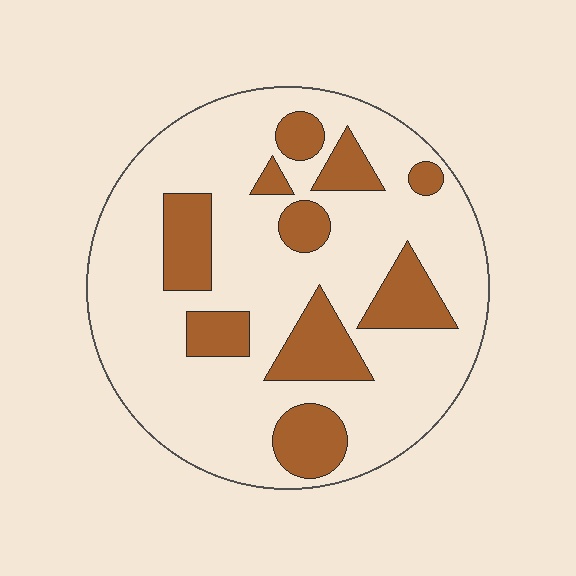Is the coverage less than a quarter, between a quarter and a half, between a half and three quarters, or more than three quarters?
Less than a quarter.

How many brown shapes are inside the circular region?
10.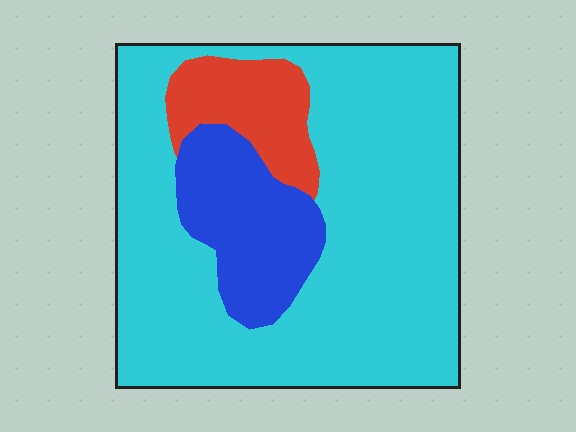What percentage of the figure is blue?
Blue takes up about one sixth (1/6) of the figure.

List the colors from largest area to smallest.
From largest to smallest: cyan, blue, red.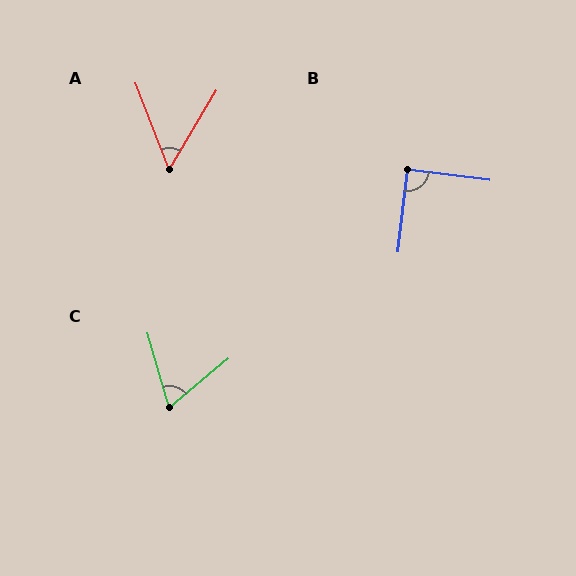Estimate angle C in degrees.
Approximately 67 degrees.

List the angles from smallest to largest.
A (52°), C (67°), B (89°).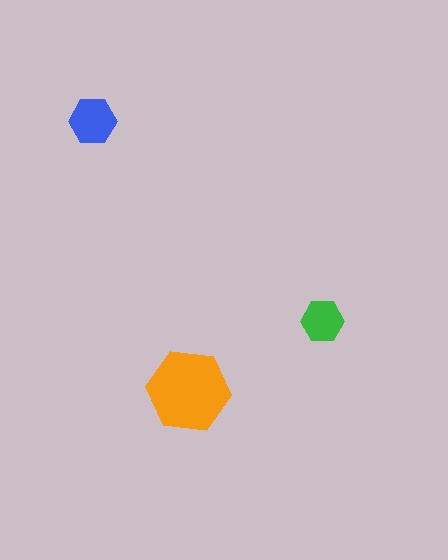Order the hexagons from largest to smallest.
the orange one, the blue one, the green one.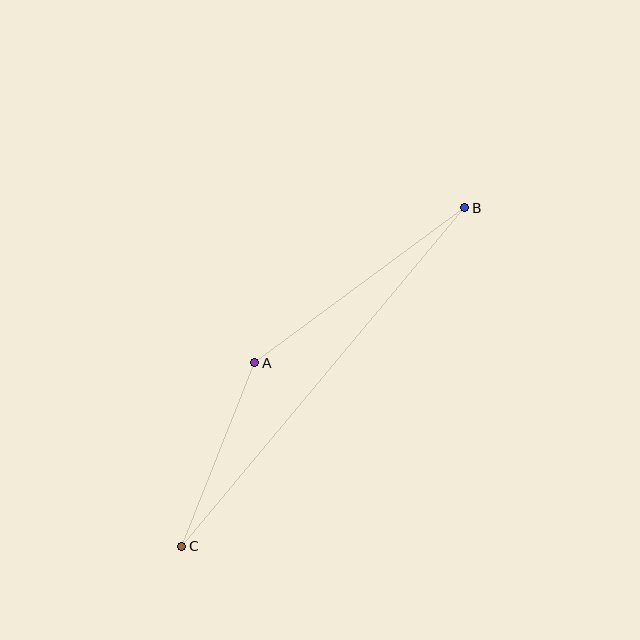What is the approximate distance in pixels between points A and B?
The distance between A and B is approximately 261 pixels.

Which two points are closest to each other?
Points A and C are closest to each other.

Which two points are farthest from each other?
Points B and C are farthest from each other.